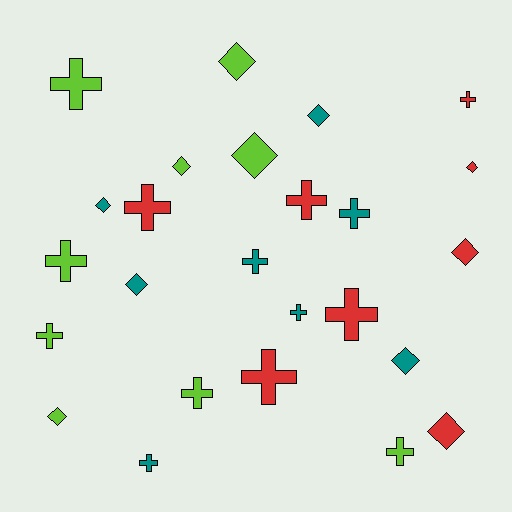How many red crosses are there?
There are 5 red crosses.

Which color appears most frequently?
Lime, with 9 objects.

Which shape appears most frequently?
Cross, with 14 objects.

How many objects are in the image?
There are 25 objects.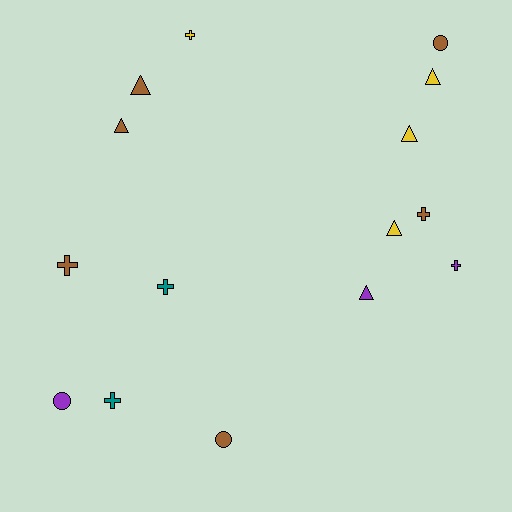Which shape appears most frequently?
Cross, with 6 objects.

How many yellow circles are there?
There are no yellow circles.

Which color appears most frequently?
Brown, with 6 objects.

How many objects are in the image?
There are 15 objects.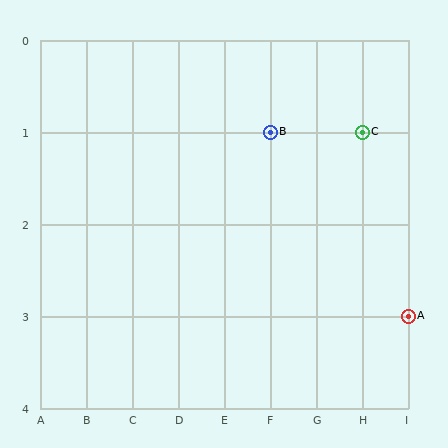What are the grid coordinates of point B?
Point B is at grid coordinates (F, 1).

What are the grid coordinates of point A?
Point A is at grid coordinates (I, 3).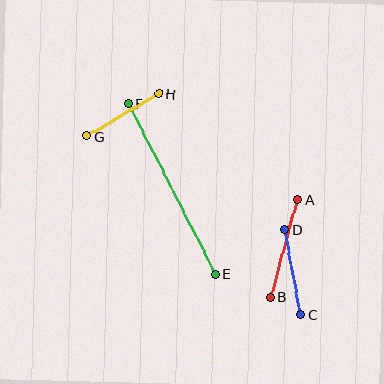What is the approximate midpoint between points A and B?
The midpoint is at approximately (284, 249) pixels.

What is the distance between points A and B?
The distance is approximately 101 pixels.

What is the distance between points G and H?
The distance is approximately 83 pixels.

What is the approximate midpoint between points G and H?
The midpoint is at approximately (123, 115) pixels.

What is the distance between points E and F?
The distance is approximately 191 pixels.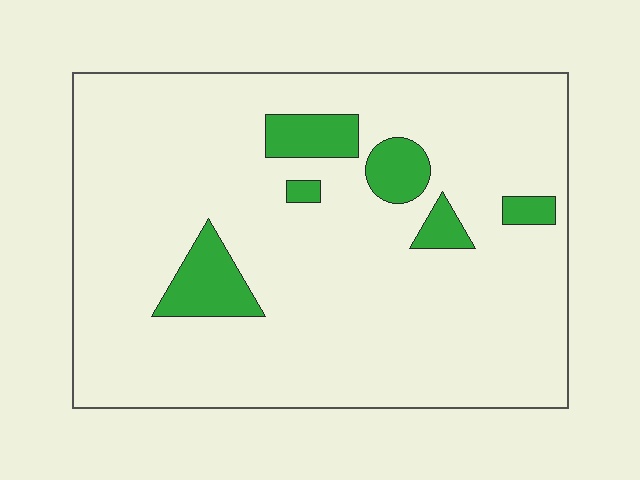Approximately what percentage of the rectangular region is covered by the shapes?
Approximately 10%.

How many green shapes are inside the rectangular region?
6.